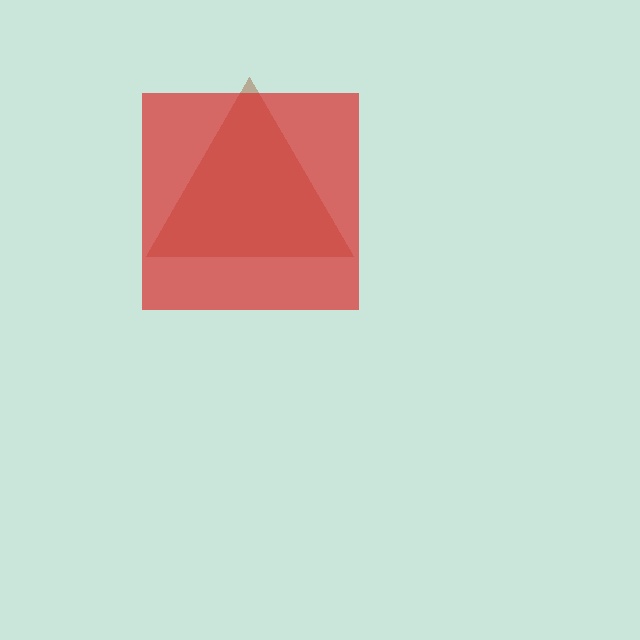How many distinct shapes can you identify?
There are 2 distinct shapes: a brown triangle, a red square.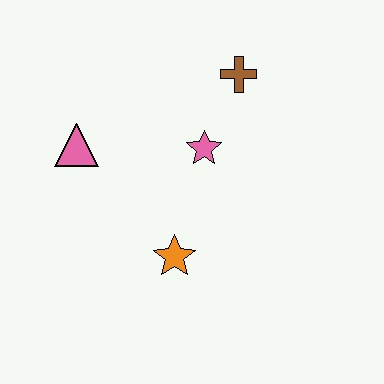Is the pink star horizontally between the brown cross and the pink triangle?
Yes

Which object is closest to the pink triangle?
The pink star is closest to the pink triangle.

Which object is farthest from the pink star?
The pink triangle is farthest from the pink star.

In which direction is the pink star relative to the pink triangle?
The pink star is to the right of the pink triangle.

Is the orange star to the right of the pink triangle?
Yes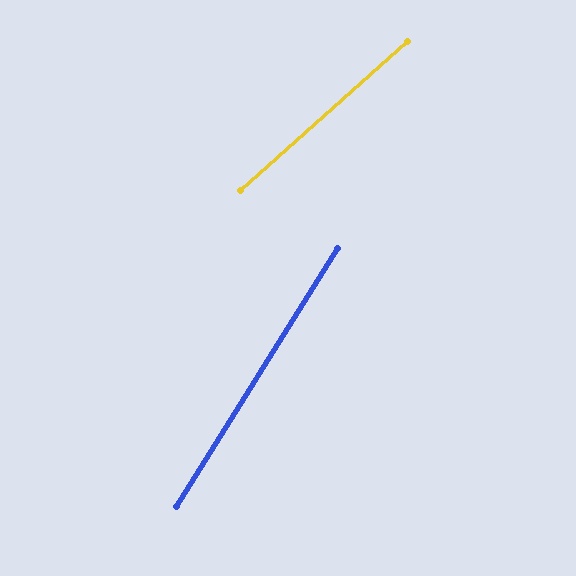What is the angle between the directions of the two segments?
Approximately 16 degrees.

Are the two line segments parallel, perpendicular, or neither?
Neither parallel nor perpendicular — they differ by about 16°.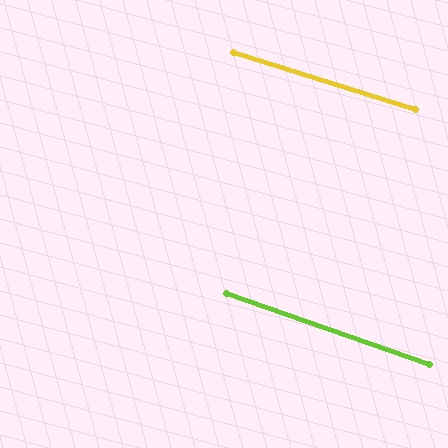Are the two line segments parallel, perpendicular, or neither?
Parallel — their directions differ by only 1.9°.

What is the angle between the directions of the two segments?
Approximately 2 degrees.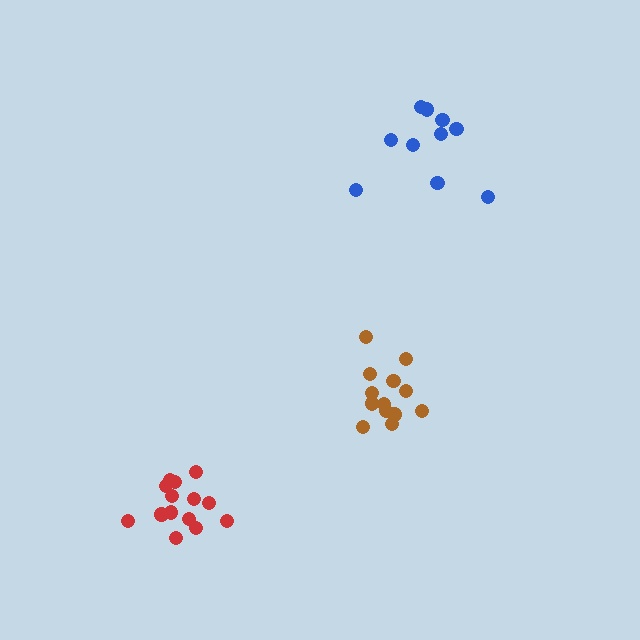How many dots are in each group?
Group 1: 14 dots, Group 2: 10 dots, Group 3: 13 dots (37 total).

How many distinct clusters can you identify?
There are 3 distinct clusters.